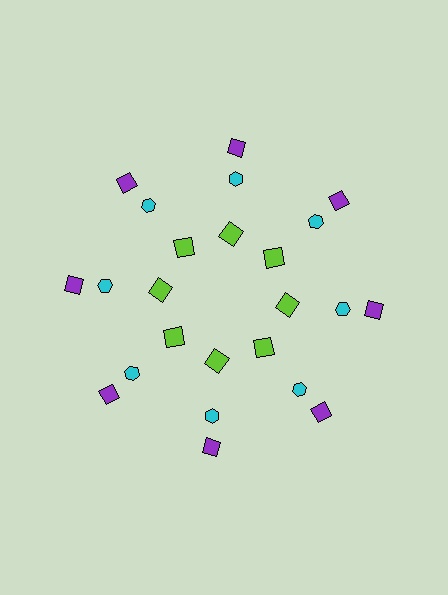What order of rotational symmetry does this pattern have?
This pattern has 8-fold rotational symmetry.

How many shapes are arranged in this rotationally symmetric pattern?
There are 24 shapes, arranged in 8 groups of 3.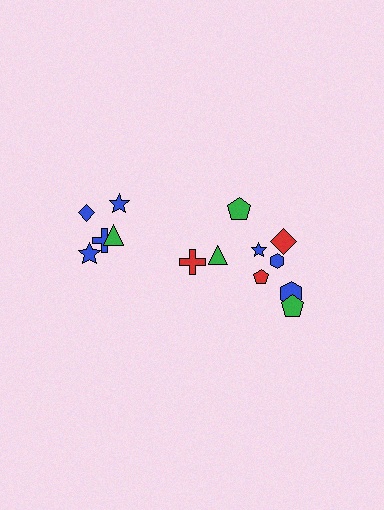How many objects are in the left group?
There are 6 objects.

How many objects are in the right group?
There are 8 objects.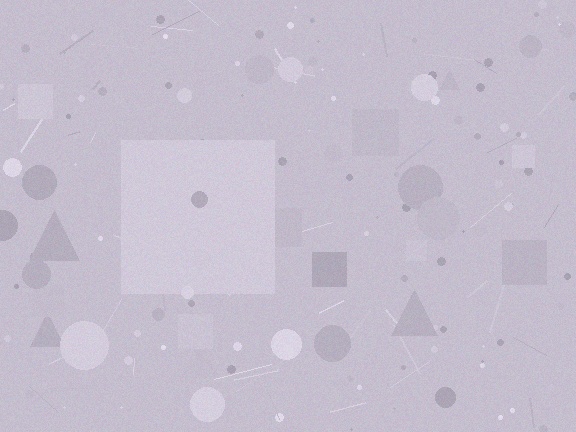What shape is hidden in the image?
A square is hidden in the image.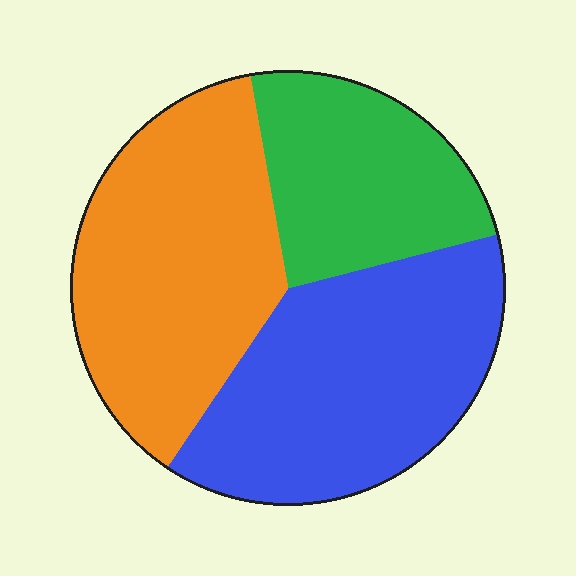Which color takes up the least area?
Green, at roughly 25%.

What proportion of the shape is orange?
Orange covers about 40% of the shape.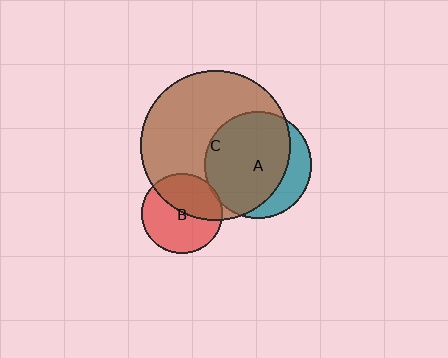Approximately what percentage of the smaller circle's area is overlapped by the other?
Approximately 75%.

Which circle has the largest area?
Circle C (brown).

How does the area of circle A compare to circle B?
Approximately 1.8 times.